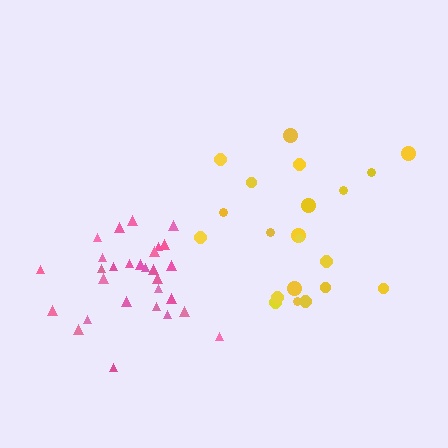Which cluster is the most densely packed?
Pink.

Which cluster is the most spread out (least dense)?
Yellow.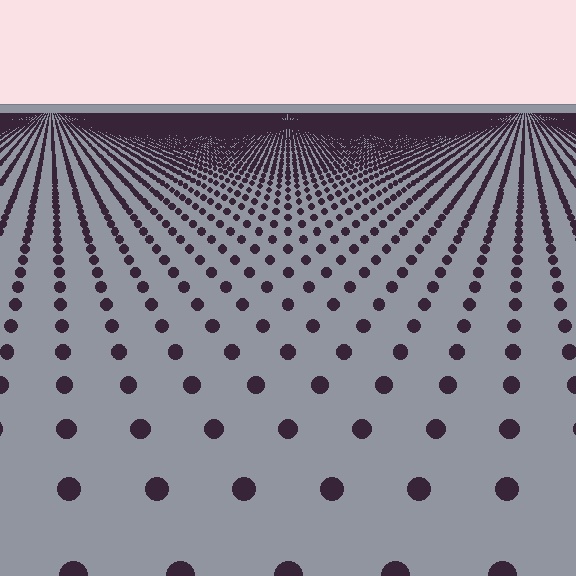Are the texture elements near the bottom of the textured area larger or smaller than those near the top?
Larger. Near the bottom, elements are closer to the viewer and appear at a bigger on-screen size.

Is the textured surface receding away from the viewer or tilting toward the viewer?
The surface is receding away from the viewer. Texture elements get smaller and denser toward the top.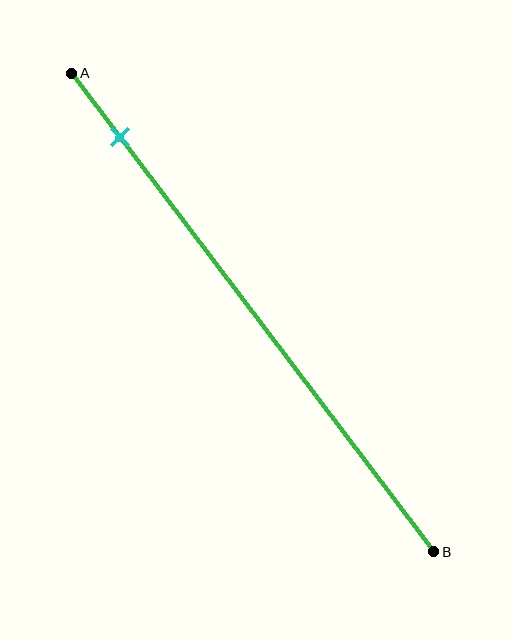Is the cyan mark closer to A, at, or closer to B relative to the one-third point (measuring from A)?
The cyan mark is closer to point A than the one-third point of segment AB.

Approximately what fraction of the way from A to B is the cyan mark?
The cyan mark is approximately 15% of the way from A to B.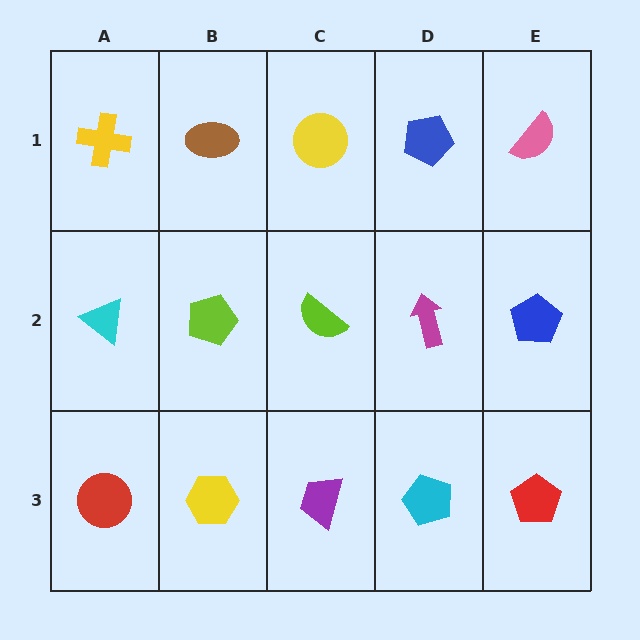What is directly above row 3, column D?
A magenta arrow.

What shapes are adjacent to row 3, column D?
A magenta arrow (row 2, column D), a purple trapezoid (row 3, column C), a red pentagon (row 3, column E).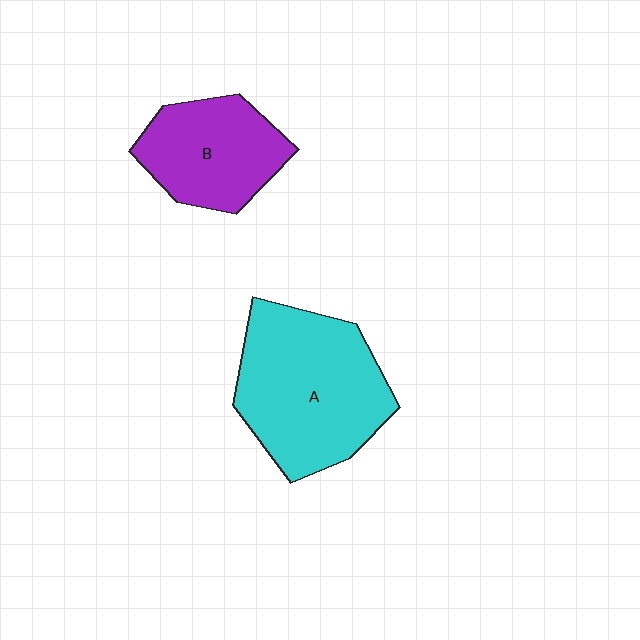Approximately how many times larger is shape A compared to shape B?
Approximately 1.6 times.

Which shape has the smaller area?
Shape B (purple).